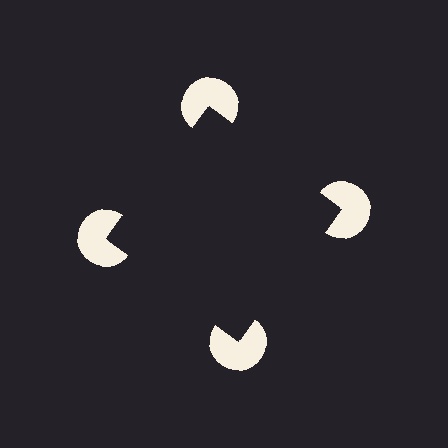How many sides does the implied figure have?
4 sides.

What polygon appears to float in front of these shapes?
An illusory square — its edges are inferred from the aligned wedge cuts in the pac-man discs, not physically drawn.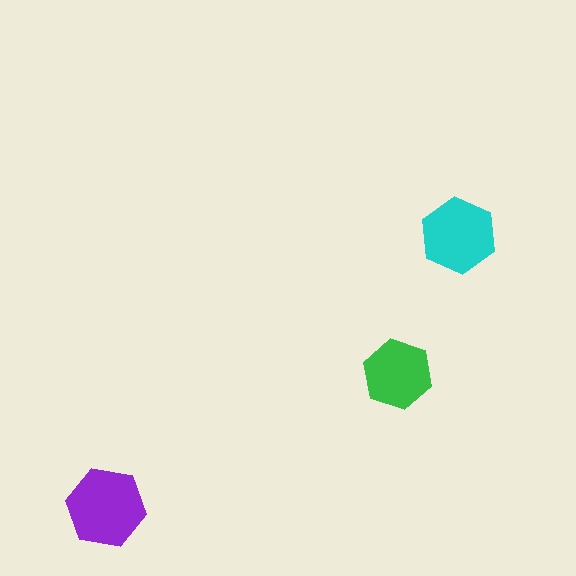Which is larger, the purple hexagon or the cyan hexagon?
The purple one.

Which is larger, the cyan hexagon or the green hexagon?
The cyan one.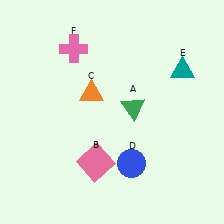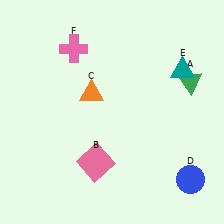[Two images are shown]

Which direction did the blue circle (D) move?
The blue circle (D) moved right.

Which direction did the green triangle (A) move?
The green triangle (A) moved right.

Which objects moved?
The objects that moved are: the green triangle (A), the blue circle (D).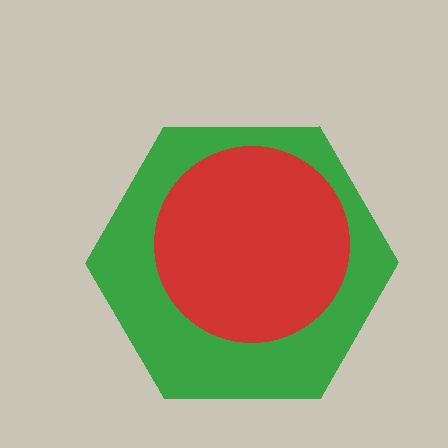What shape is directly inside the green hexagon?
The red circle.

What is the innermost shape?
The red circle.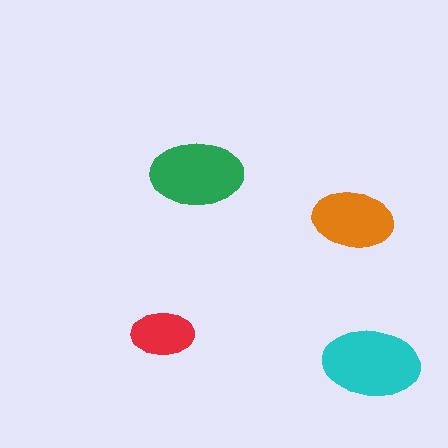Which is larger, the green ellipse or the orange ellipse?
The green one.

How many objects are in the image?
There are 4 objects in the image.